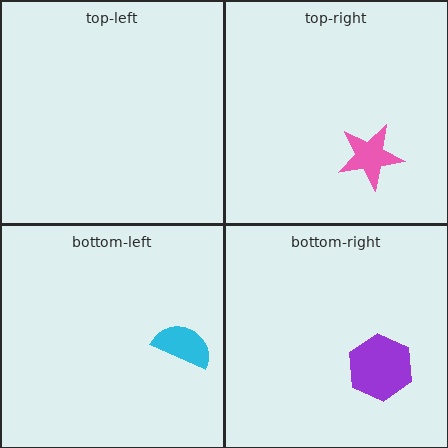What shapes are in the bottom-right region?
The purple hexagon.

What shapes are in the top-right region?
The pink star.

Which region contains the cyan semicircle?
The bottom-left region.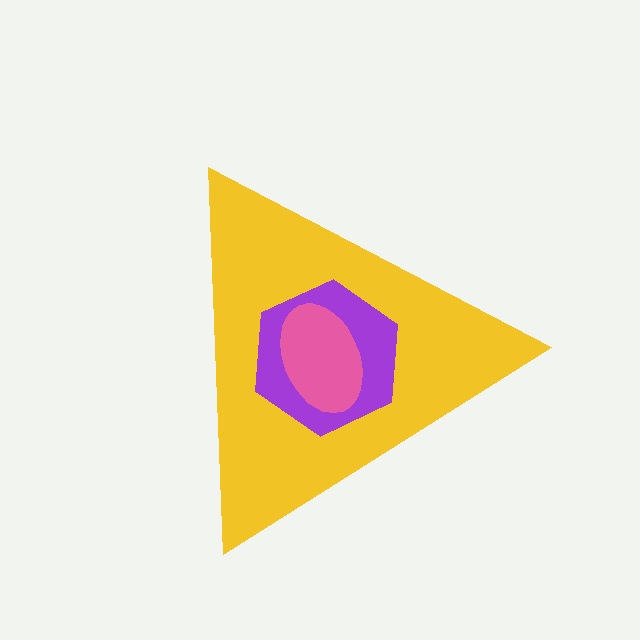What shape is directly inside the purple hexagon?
The pink ellipse.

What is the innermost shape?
The pink ellipse.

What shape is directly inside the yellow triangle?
The purple hexagon.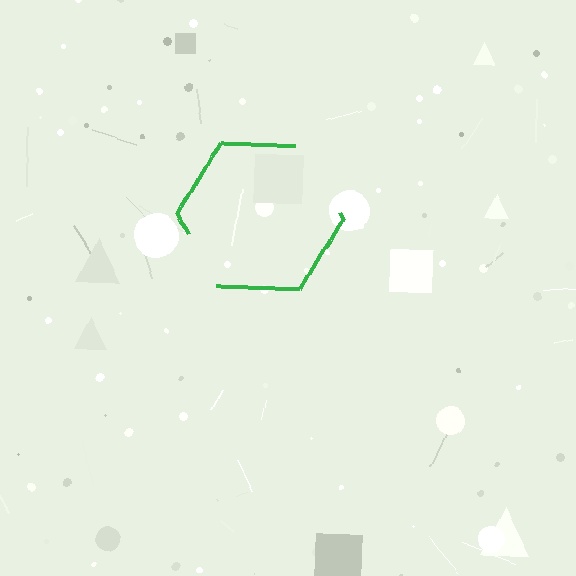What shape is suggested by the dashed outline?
The dashed outline suggests a hexagon.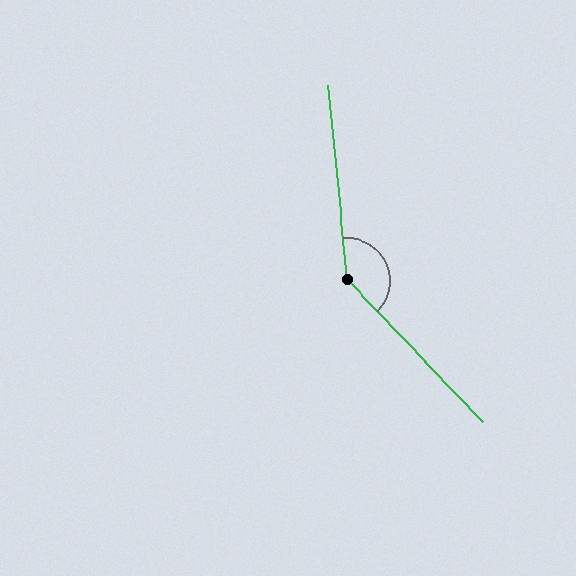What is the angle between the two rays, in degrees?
Approximately 142 degrees.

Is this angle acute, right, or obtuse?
It is obtuse.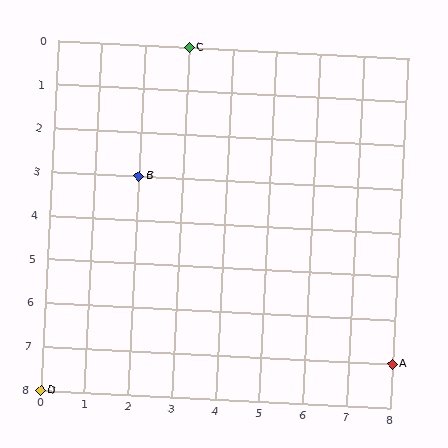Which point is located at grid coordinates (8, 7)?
Point A is at (8, 7).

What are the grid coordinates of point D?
Point D is at grid coordinates (0, 8).